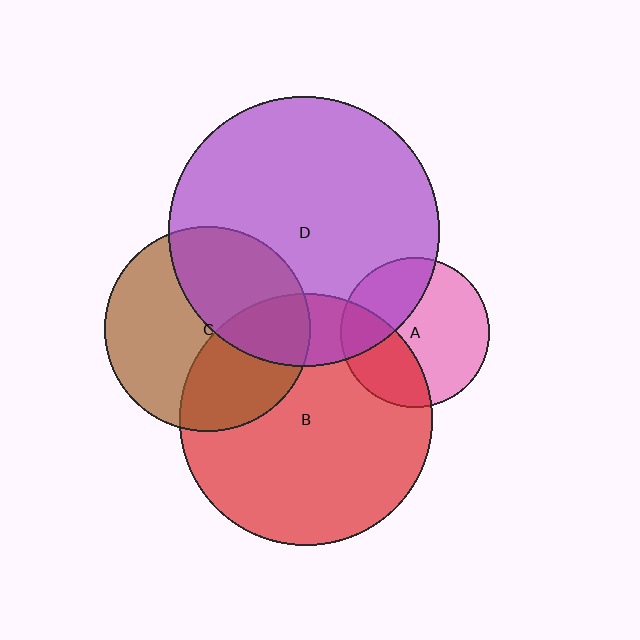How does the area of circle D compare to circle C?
Approximately 1.7 times.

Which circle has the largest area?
Circle D (purple).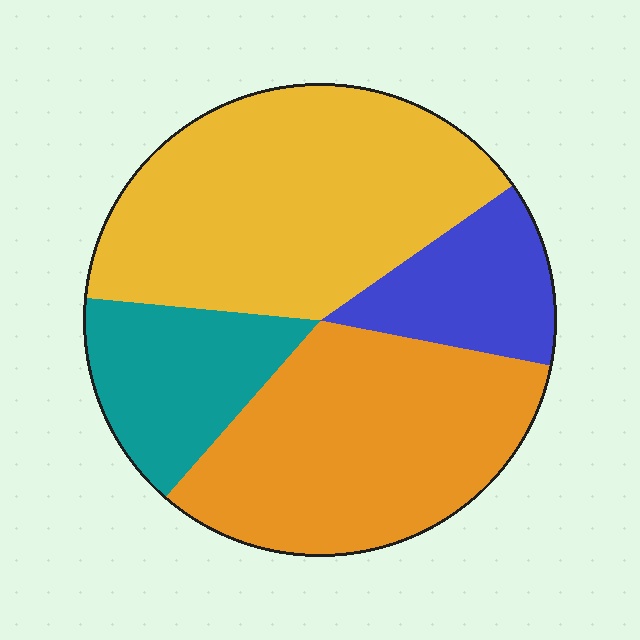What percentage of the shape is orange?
Orange covers 33% of the shape.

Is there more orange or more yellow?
Yellow.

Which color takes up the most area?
Yellow, at roughly 40%.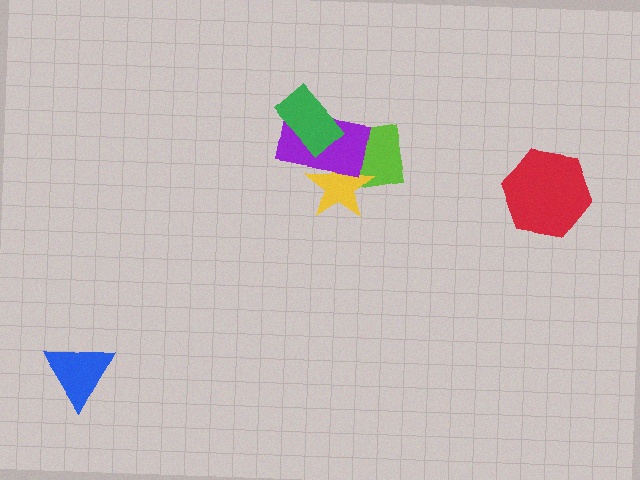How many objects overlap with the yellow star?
2 objects overlap with the yellow star.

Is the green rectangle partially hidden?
No, no other shape covers it.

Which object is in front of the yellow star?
The purple rectangle is in front of the yellow star.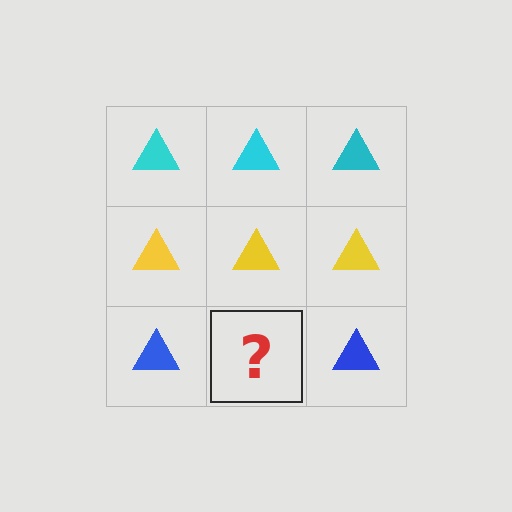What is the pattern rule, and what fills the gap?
The rule is that each row has a consistent color. The gap should be filled with a blue triangle.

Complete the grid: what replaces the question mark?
The question mark should be replaced with a blue triangle.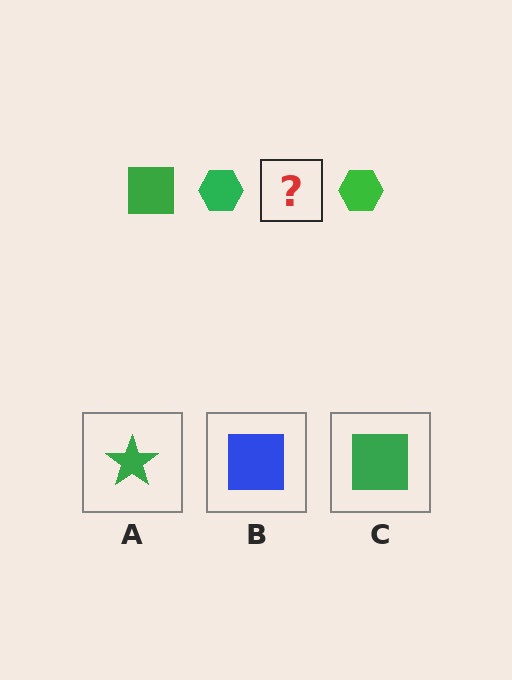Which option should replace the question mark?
Option C.